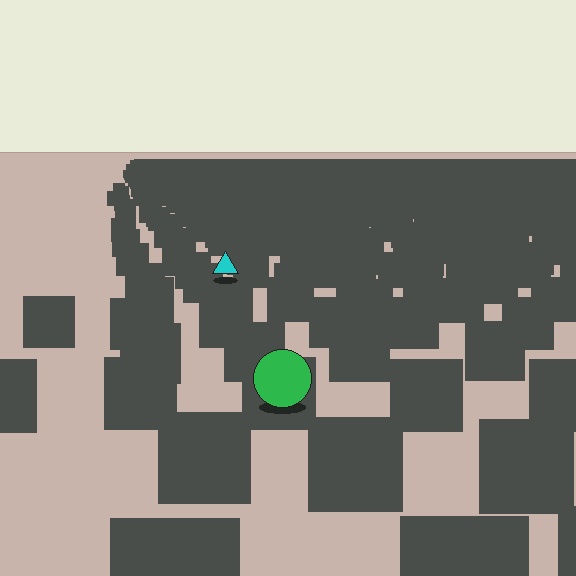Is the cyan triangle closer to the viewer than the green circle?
No. The green circle is closer — you can tell from the texture gradient: the ground texture is coarser near it.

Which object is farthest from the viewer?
The cyan triangle is farthest from the viewer. It appears smaller and the ground texture around it is denser.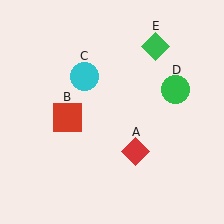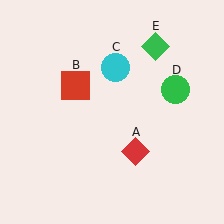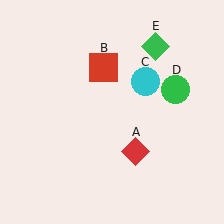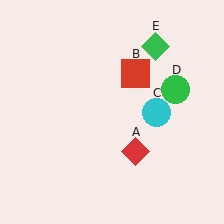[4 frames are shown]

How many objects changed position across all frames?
2 objects changed position: red square (object B), cyan circle (object C).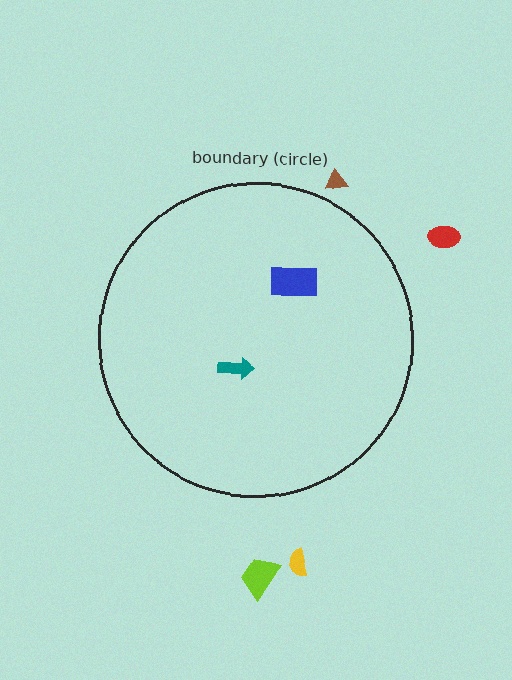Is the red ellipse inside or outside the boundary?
Outside.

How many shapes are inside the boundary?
2 inside, 4 outside.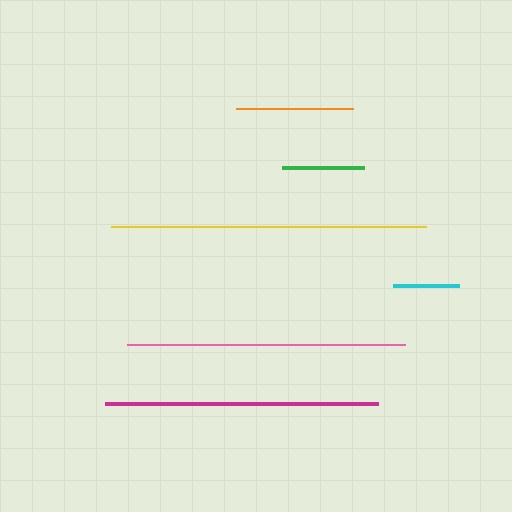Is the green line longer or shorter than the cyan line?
The green line is longer than the cyan line.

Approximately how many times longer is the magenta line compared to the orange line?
The magenta line is approximately 2.3 times the length of the orange line.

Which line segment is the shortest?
The cyan line is the shortest at approximately 66 pixels.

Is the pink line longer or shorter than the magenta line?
The pink line is longer than the magenta line.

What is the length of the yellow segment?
The yellow segment is approximately 315 pixels long.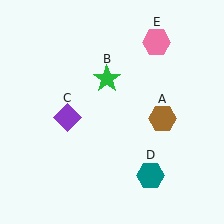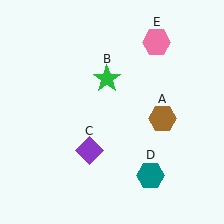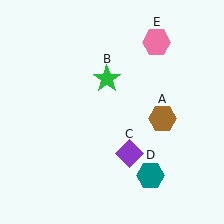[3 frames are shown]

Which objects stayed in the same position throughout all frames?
Brown hexagon (object A) and green star (object B) and teal hexagon (object D) and pink hexagon (object E) remained stationary.